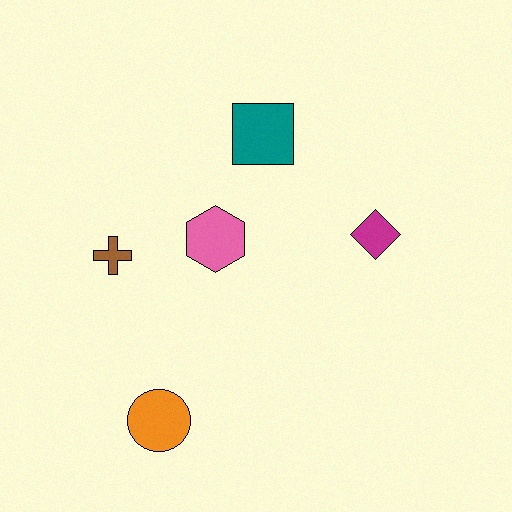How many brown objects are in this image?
There is 1 brown object.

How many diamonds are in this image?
There is 1 diamond.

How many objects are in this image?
There are 5 objects.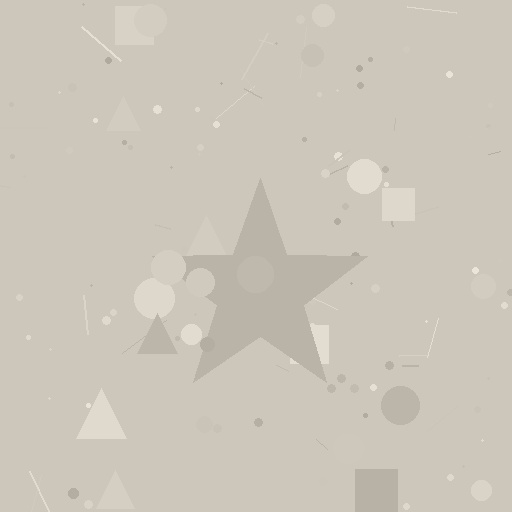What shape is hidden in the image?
A star is hidden in the image.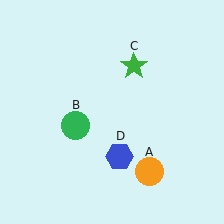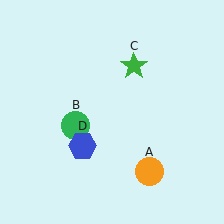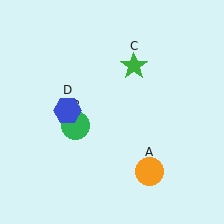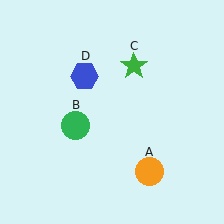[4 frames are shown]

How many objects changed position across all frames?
1 object changed position: blue hexagon (object D).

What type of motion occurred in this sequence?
The blue hexagon (object D) rotated clockwise around the center of the scene.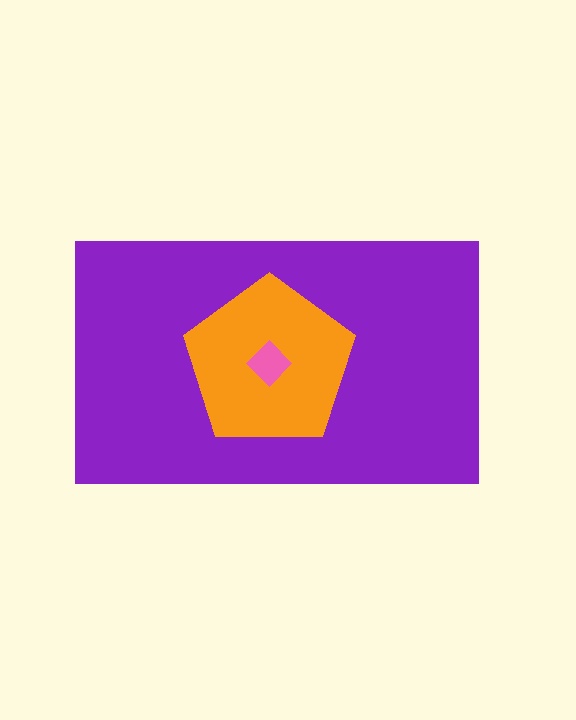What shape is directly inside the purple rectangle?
The orange pentagon.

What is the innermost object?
The pink diamond.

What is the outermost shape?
The purple rectangle.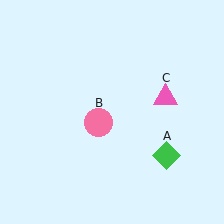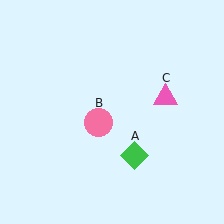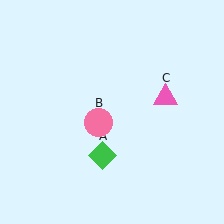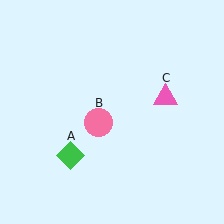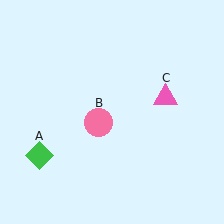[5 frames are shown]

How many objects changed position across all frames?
1 object changed position: green diamond (object A).